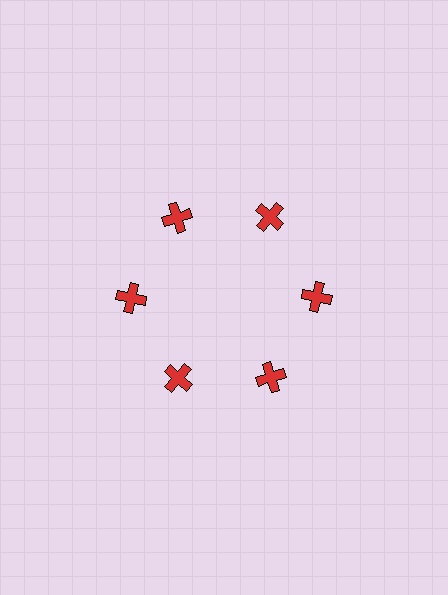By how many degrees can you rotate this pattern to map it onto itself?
The pattern maps onto itself every 60 degrees of rotation.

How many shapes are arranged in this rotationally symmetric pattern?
There are 6 shapes, arranged in 6 groups of 1.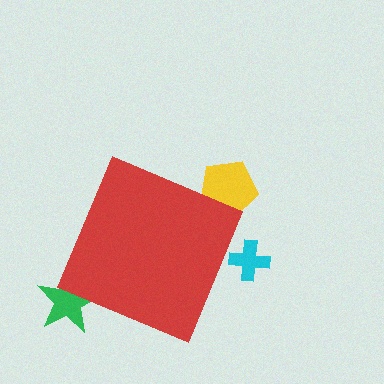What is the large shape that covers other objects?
A red diamond.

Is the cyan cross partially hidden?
Yes, the cyan cross is partially hidden behind the red diamond.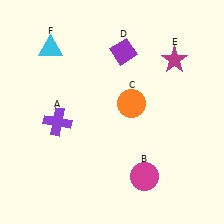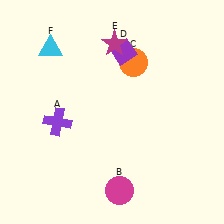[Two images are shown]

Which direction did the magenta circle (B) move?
The magenta circle (B) moved left.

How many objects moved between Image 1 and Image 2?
3 objects moved between the two images.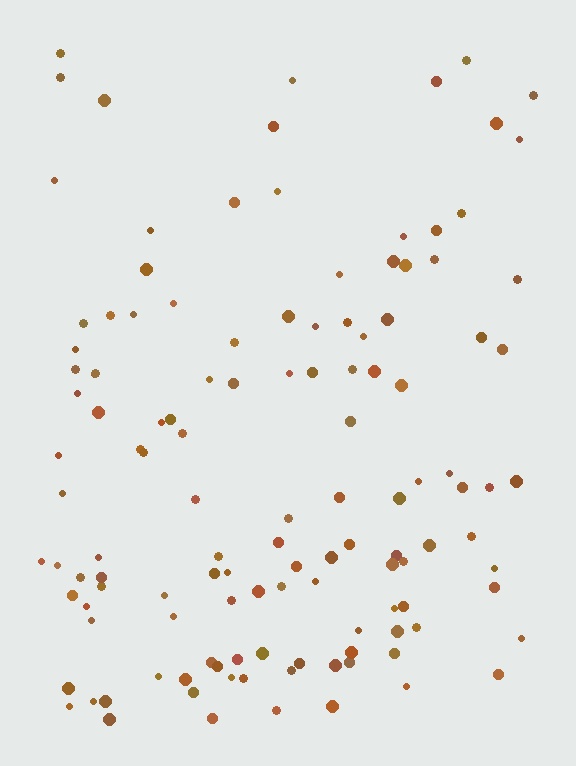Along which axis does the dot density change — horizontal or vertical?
Vertical.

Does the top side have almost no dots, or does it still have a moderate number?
Still a moderate number, just noticeably fewer than the bottom.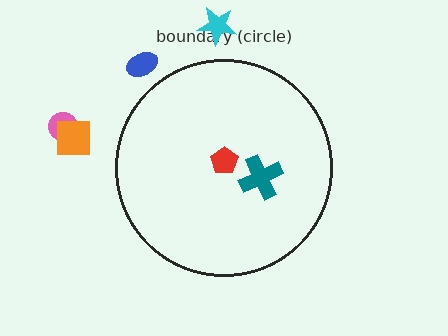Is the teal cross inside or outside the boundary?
Inside.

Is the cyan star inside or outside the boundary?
Outside.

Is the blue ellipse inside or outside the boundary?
Outside.